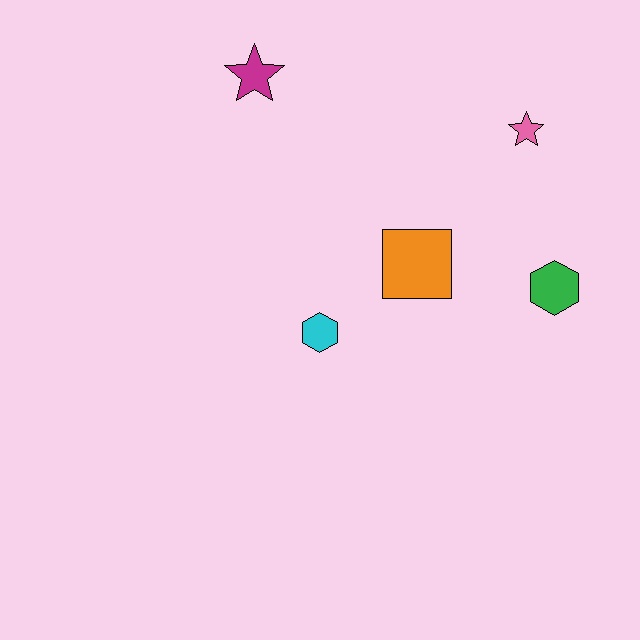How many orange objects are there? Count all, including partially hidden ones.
There is 1 orange object.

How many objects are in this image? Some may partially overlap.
There are 5 objects.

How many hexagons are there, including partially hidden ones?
There are 2 hexagons.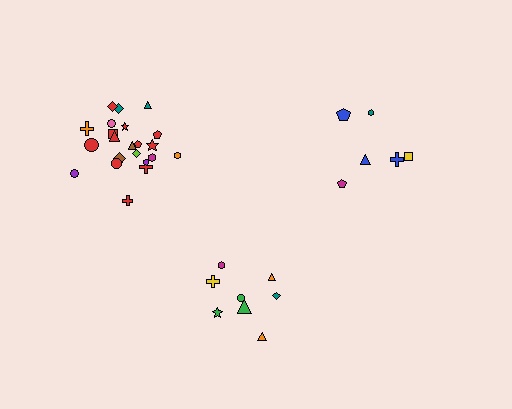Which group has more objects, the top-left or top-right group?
The top-left group.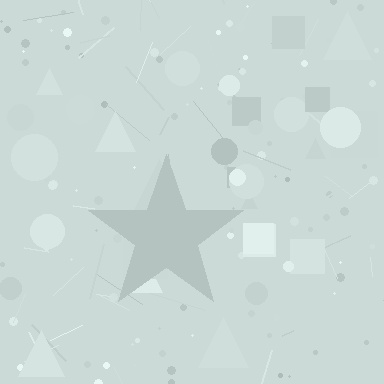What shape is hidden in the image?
A star is hidden in the image.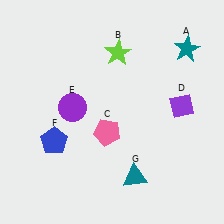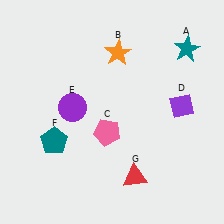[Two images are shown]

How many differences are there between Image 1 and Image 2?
There are 3 differences between the two images.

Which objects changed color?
B changed from lime to orange. F changed from blue to teal. G changed from teal to red.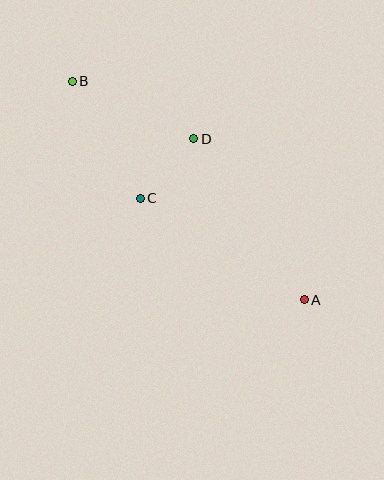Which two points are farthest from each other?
Points A and B are farthest from each other.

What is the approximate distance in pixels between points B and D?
The distance between B and D is approximately 134 pixels.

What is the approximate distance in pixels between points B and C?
The distance between B and C is approximately 135 pixels.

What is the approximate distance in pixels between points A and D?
The distance between A and D is approximately 195 pixels.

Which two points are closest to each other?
Points C and D are closest to each other.